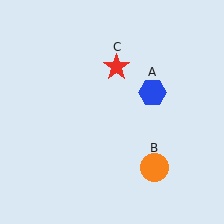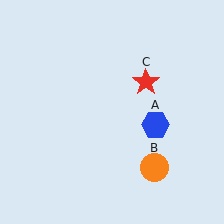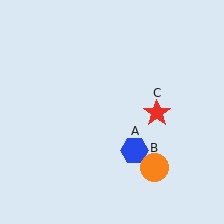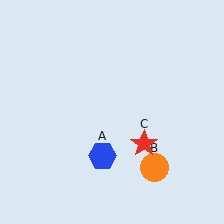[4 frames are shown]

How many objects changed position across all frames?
2 objects changed position: blue hexagon (object A), red star (object C).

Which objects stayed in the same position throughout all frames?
Orange circle (object B) remained stationary.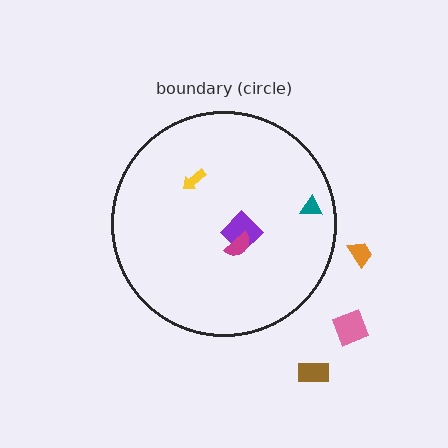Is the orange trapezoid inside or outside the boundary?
Outside.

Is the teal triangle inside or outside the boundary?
Inside.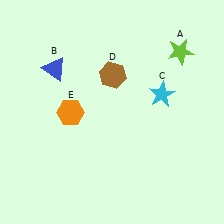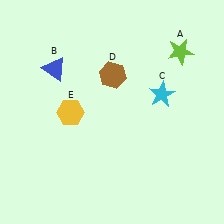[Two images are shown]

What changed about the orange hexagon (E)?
In Image 1, E is orange. In Image 2, it changed to yellow.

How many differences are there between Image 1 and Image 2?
There is 1 difference between the two images.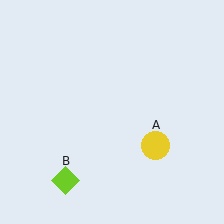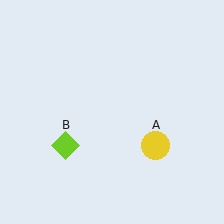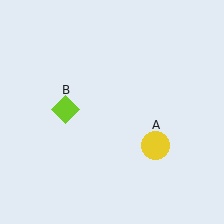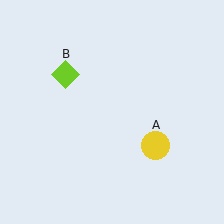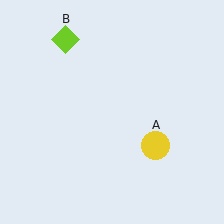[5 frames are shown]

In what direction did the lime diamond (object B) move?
The lime diamond (object B) moved up.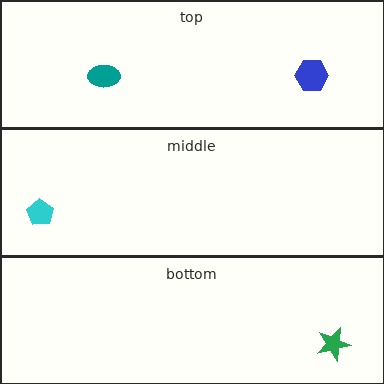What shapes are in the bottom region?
The green star.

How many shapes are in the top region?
2.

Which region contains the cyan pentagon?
The middle region.